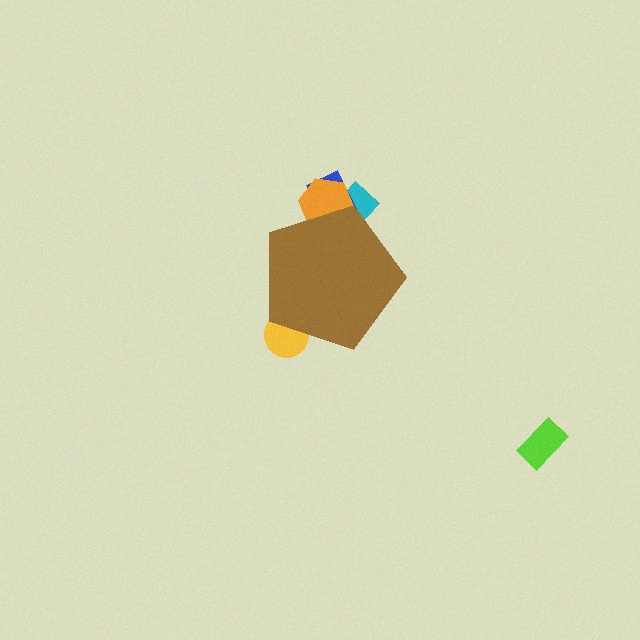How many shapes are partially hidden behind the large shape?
4 shapes are partially hidden.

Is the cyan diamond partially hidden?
Yes, the cyan diamond is partially hidden behind the brown pentagon.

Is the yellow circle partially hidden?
Yes, the yellow circle is partially hidden behind the brown pentagon.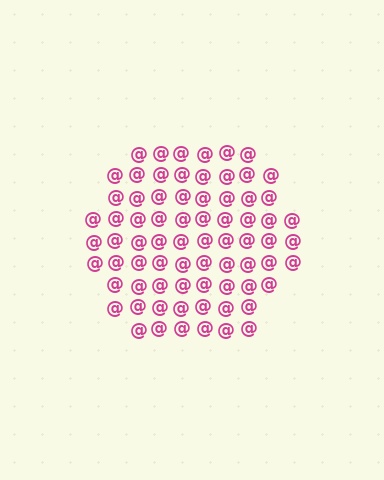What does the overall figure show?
The overall figure shows a hexagon.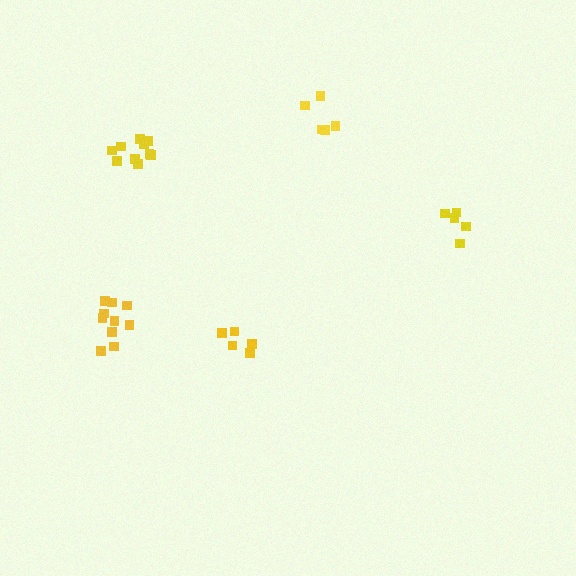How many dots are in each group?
Group 1: 5 dots, Group 2: 10 dots, Group 3: 5 dots, Group 4: 10 dots, Group 5: 5 dots (35 total).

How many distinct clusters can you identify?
There are 5 distinct clusters.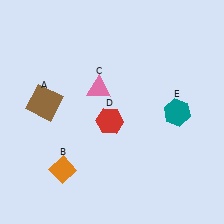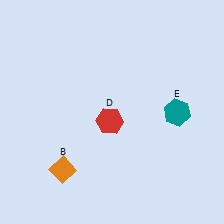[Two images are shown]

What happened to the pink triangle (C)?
The pink triangle (C) was removed in Image 2. It was in the top-left area of Image 1.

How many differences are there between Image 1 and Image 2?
There are 2 differences between the two images.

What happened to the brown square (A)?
The brown square (A) was removed in Image 2. It was in the top-left area of Image 1.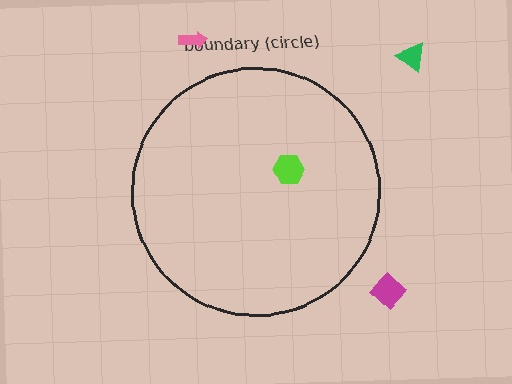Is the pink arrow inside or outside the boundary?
Outside.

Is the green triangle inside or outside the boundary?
Outside.